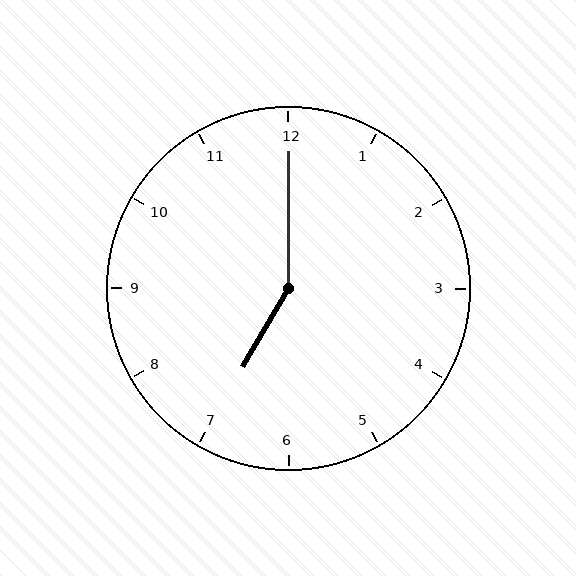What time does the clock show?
7:00.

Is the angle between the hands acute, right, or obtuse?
It is obtuse.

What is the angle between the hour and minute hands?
Approximately 150 degrees.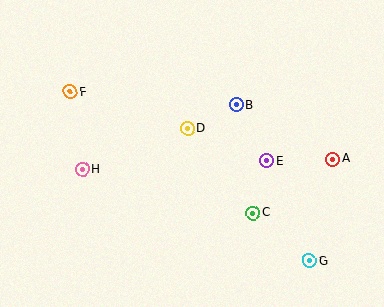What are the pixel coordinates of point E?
Point E is at (267, 161).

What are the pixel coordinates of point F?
Point F is at (70, 91).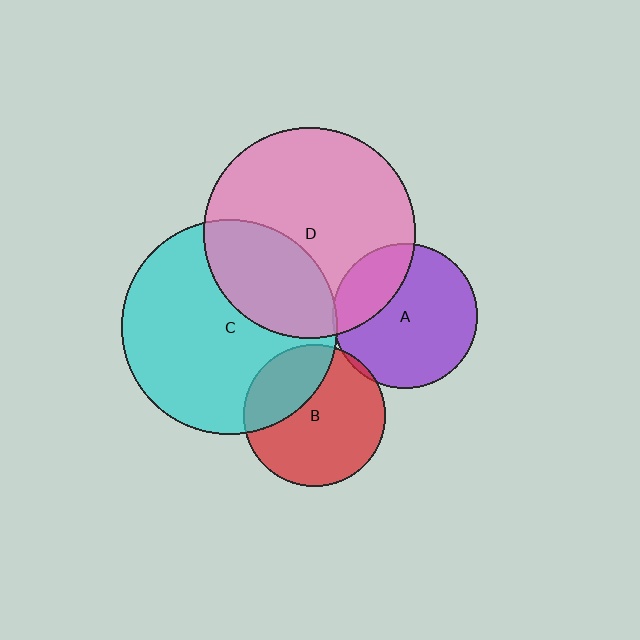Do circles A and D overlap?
Yes.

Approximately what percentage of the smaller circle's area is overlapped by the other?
Approximately 25%.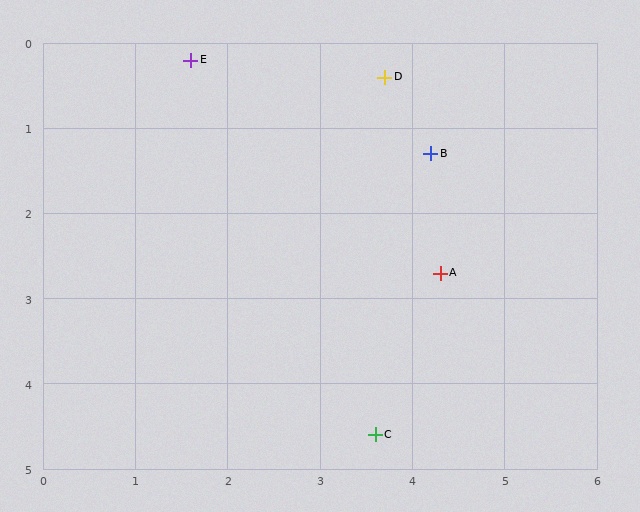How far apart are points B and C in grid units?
Points B and C are about 3.4 grid units apart.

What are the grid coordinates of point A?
Point A is at approximately (4.3, 2.7).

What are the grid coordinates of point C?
Point C is at approximately (3.6, 4.6).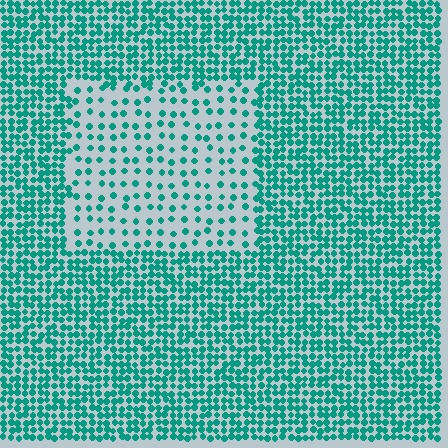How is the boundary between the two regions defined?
The boundary is defined by a change in element density (approximately 2.6x ratio). All elements are the same color, size, and shape.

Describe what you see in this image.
The image contains small teal elements arranged at two different densities. A rectangle-shaped region is visible where the elements are less densely packed than the surrounding area.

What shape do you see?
I see a rectangle.